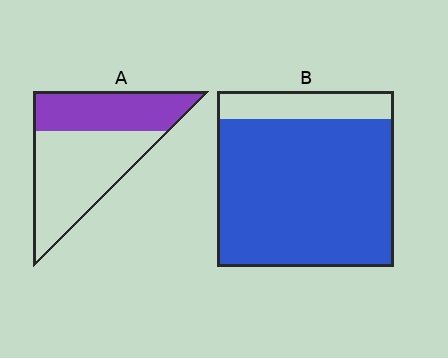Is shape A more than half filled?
No.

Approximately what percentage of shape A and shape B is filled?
A is approximately 40% and B is approximately 85%.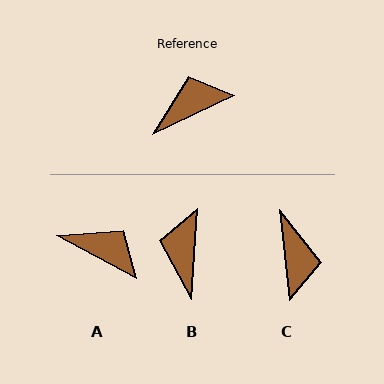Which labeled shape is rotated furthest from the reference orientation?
C, about 109 degrees away.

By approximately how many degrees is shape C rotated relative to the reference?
Approximately 109 degrees clockwise.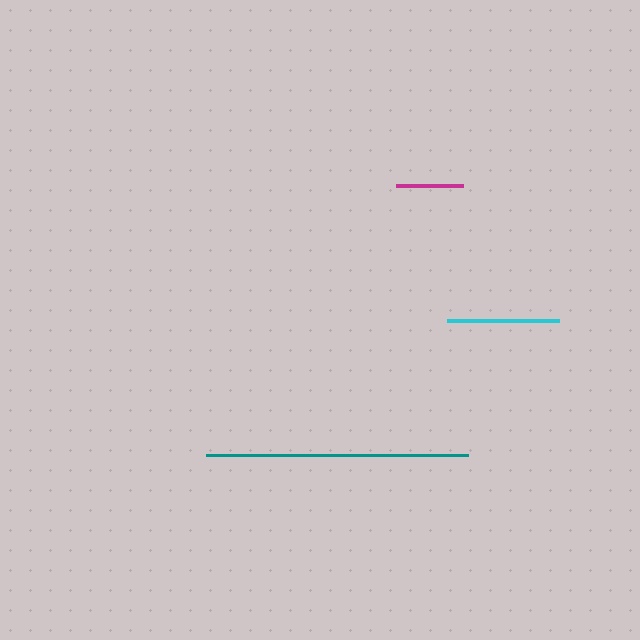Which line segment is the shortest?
The magenta line is the shortest at approximately 66 pixels.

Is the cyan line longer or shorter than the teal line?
The teal line is longer than the cyan line.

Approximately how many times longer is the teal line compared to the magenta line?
The teal line is approximately 4.0 times the length of the magenta line.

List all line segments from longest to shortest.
From longest to shortest: teal, cyan, magenta.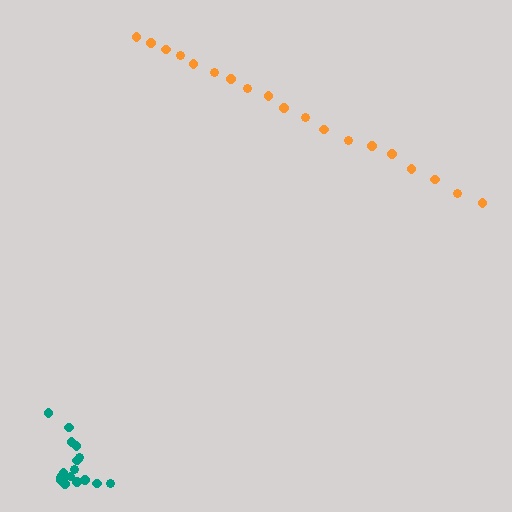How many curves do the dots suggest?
There are 2 distinct paths.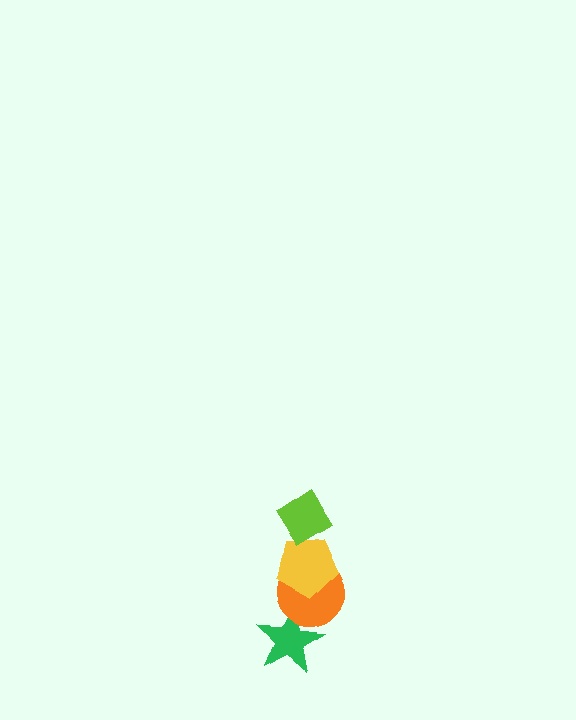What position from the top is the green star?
The green star is 4th from the top.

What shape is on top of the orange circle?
The yellow pentagon is on top of the orange circle.